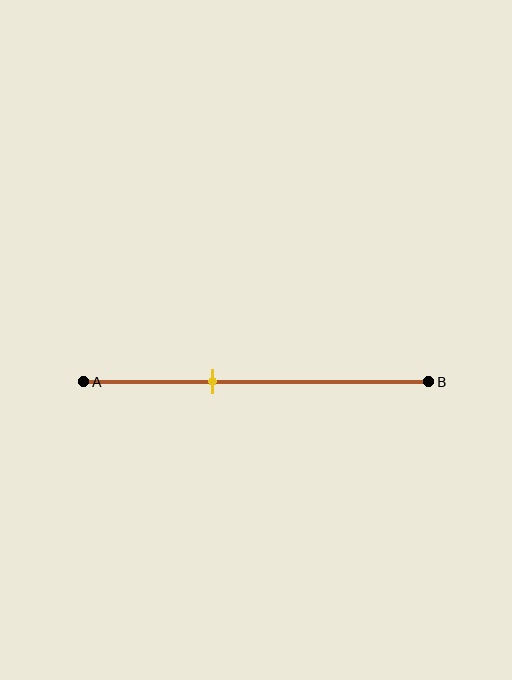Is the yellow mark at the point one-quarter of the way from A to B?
No, the mark is at about 35% from A, not at the 25% one-quarter point.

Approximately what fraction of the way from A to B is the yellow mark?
The yellow mark is approximately 35% of the way from A to B.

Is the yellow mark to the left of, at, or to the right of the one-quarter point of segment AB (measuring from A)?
The yellow mark is to the right of the one-quarter point of segment AB.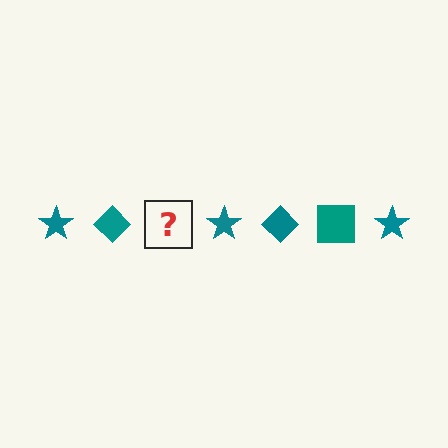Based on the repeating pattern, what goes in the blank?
The blank should be a teal square.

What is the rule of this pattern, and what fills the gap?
The rule is that the pattern cycles through star, diamond, square shapes in teal. The gap should be filled with a teal square.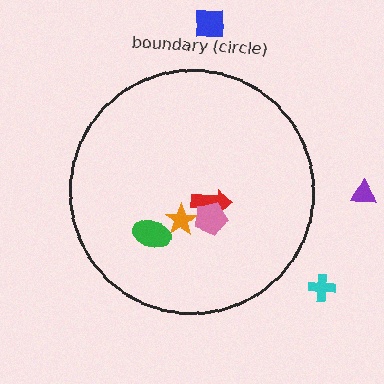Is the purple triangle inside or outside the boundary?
Outside.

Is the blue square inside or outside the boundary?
Outside.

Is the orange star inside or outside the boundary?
Inside.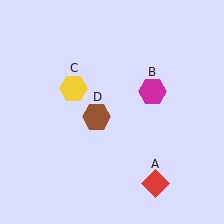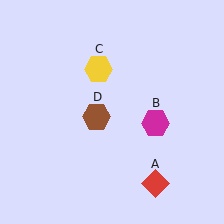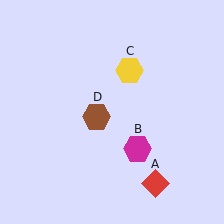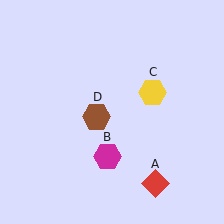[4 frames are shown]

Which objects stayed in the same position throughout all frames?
Red diamond (object A) and brown hexagon (object D) remained stationary.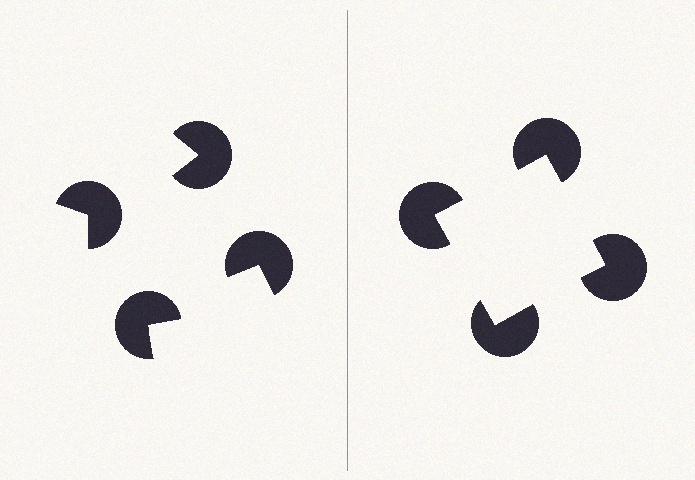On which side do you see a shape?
An illusory square appears on the right side. On the left side the wedge cuts are rotated, so no coherent shape forms.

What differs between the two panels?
The pac-man discs are positioned identically on both sides; only the wedge orientations differ. On the right they align to a square; on the left they are misaligned.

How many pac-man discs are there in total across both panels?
8 — 4 on each side.